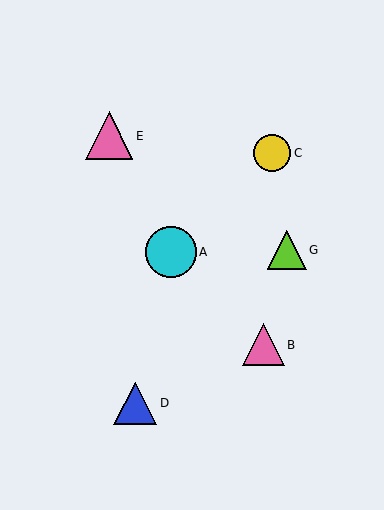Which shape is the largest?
The cyan circle (labeled A) is the largest.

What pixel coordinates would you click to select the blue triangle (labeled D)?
Click at (135, 403) to select the blue triangle D.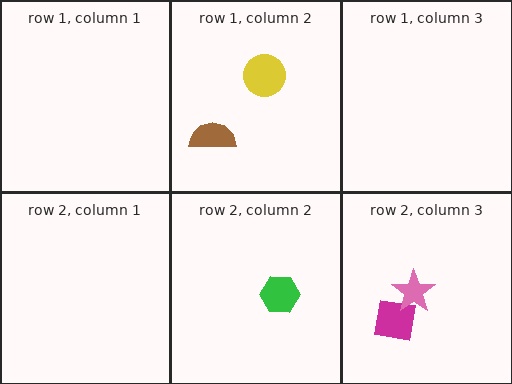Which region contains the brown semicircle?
The row 1, column 2 region.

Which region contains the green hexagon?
The row 2, column 2 region.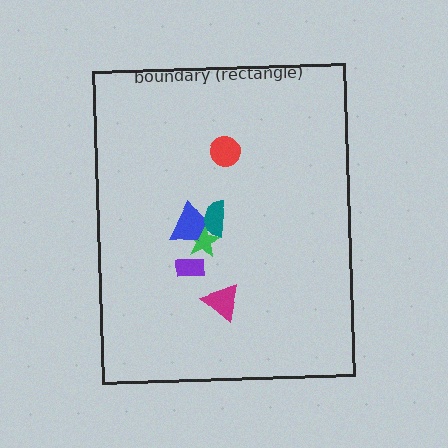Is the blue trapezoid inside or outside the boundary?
Inside.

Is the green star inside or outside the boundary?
Inside.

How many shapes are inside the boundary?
6 inside, 0 outside.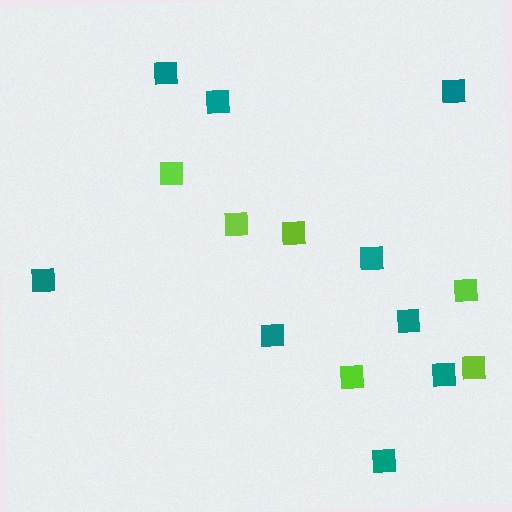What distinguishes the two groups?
There are 2 groups: one group of lime squares (6) and one group of teal squares (9).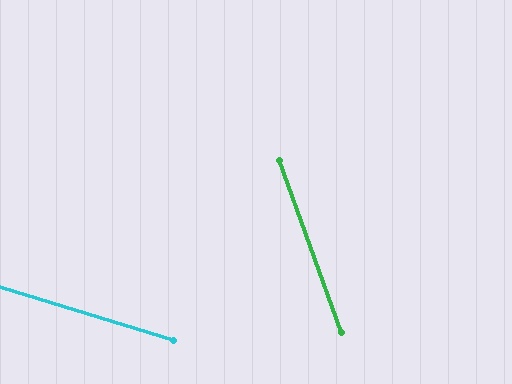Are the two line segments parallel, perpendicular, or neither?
Neither parallel nor perpendicular — they differ by about 53°.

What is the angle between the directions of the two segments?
Approximately 53 degrees.